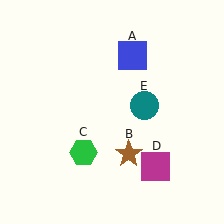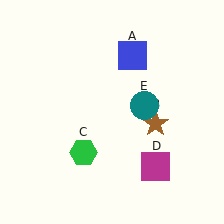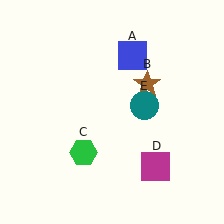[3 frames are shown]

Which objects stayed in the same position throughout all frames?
Blue square (object A) and green hexagon (object C) and magenta square (object D) and teal circle (object E) remained stationary.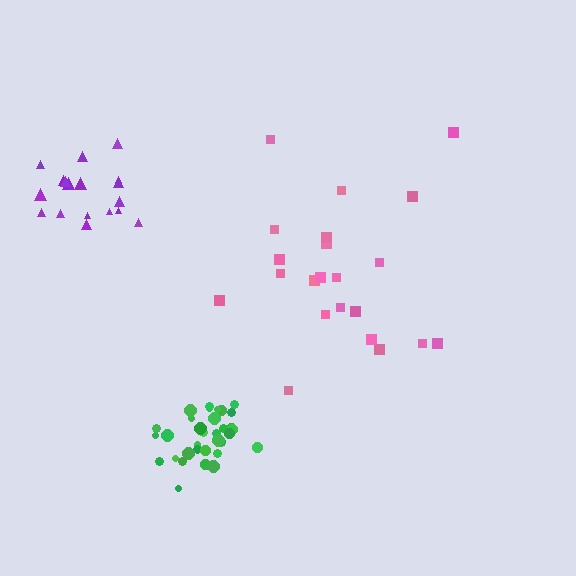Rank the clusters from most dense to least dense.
green, purple, pink.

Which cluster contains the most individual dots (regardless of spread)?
Green (34).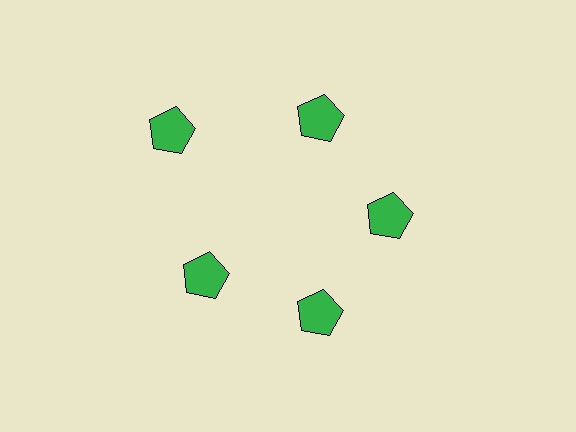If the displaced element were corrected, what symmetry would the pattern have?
It would have 5-fold rotational symmetry — the pattern would map onto itself every 72 degrees.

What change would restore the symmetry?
The symmetry would be restored by moving it inward, back onto the ring so that all 5 pentagons sit at equal angles and equal distance from the center.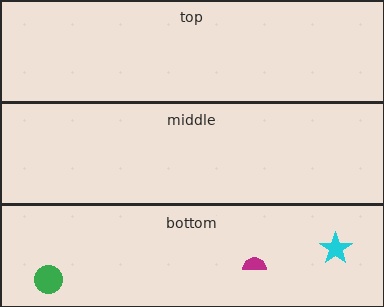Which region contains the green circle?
The bottom region.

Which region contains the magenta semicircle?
The bottom region.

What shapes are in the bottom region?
The green circle, the cyan star, the magenta semicircle.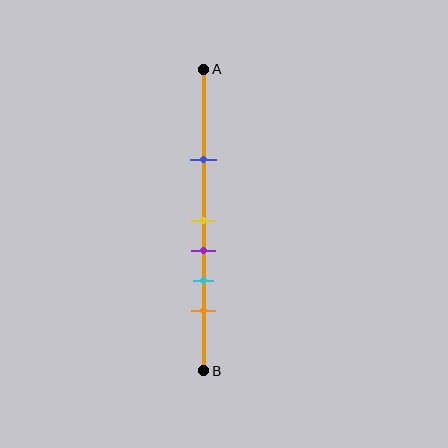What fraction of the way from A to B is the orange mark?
The orange mark is approximately 80% (0.8) of the way from A to B.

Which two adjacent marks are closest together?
The yellow and purple marks are the closest adjacent pair.